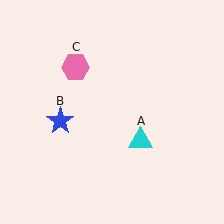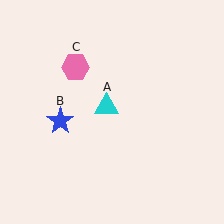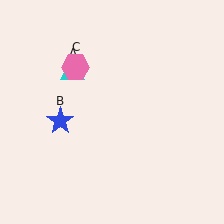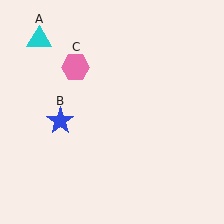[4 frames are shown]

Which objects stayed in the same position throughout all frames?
Blue star (object B) and pink hexagon (object C) remained stationary.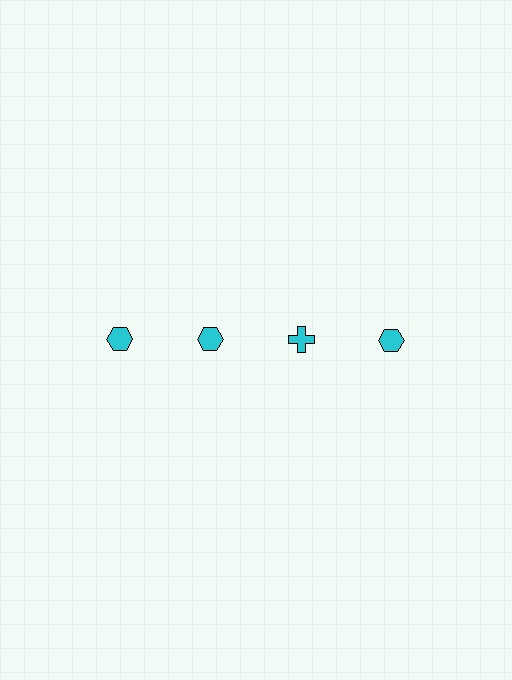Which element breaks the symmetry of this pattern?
The cyan cross in the top row, center column breaks the symmetry. All other shapes are cyan hexagons.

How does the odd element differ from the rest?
It has a different shape: cross instead of hexagon.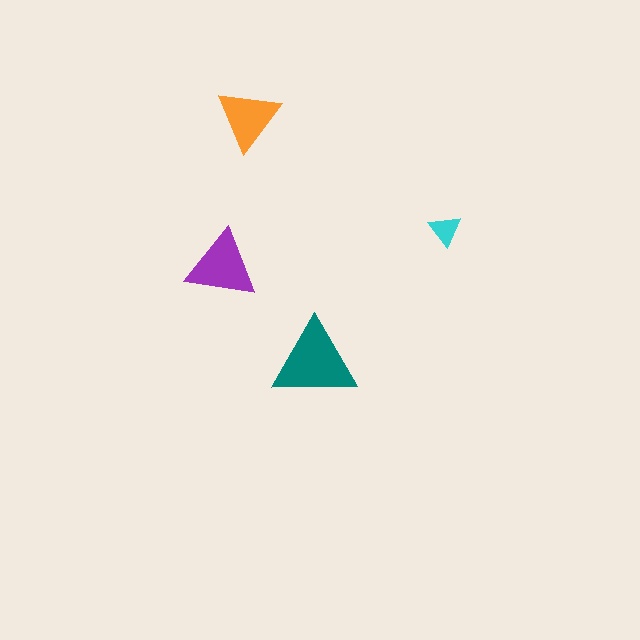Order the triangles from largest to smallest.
the teal one, the purple one, the orange one, the cyan one.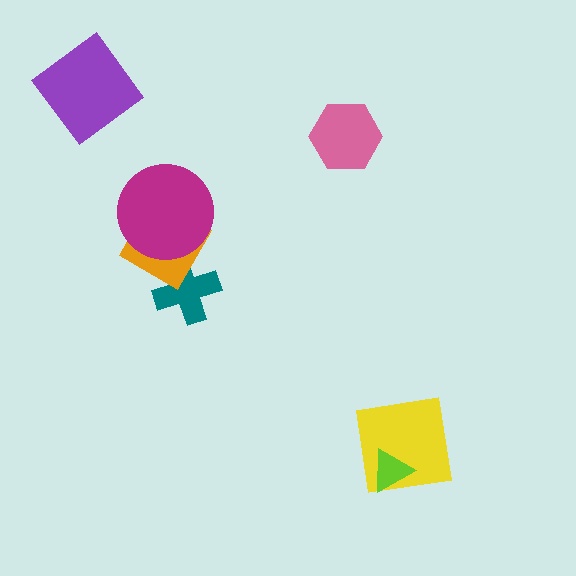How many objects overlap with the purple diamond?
0 objects overlap with the purple diamond.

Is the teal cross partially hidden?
Yes, it is partially covered by another shape.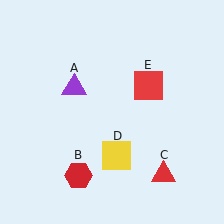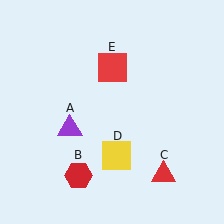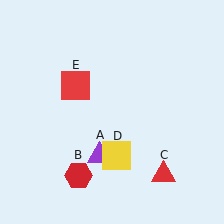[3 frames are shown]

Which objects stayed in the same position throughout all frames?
Red hexagon (object B) and red triangle (object C) and yellow square (object D) remained stationary.